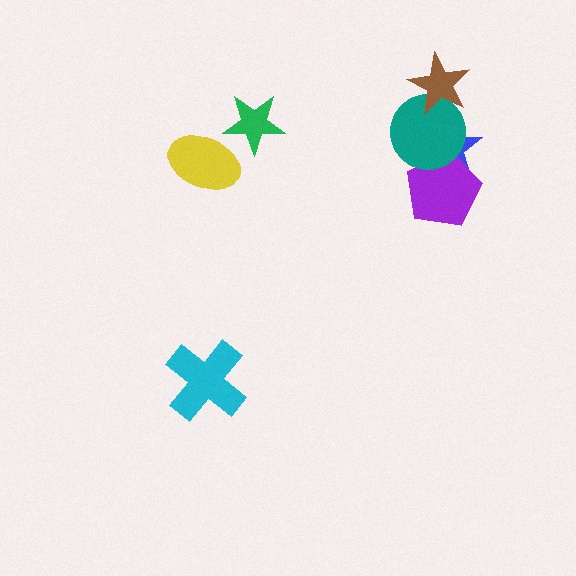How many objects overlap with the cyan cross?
0 objects overlap with the cyan cross.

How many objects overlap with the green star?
1 object overlaps with the green star.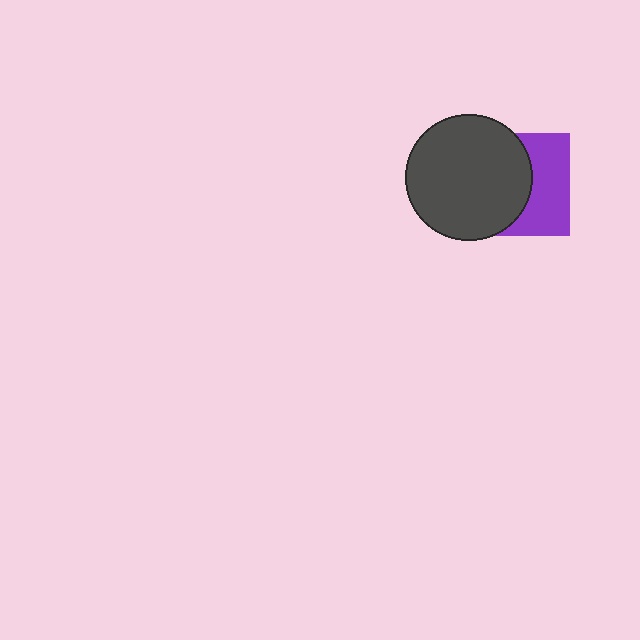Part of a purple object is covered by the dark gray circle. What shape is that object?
It is a square.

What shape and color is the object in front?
The object in front is a dark gray circle.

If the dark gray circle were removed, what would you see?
You would see the complete purple square.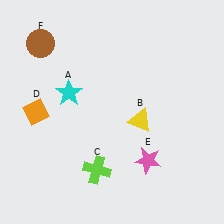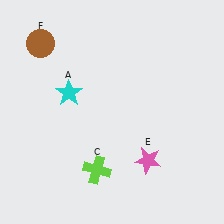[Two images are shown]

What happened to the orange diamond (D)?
The orange diamond (D) was removed in Image 2. It was in the bottom-left area of Image 1.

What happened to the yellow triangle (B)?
The yellow triangle (B) was removed in Image 2. It was in the bottom-right area of Image 1.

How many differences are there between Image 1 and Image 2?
There are 2 differences between the two images.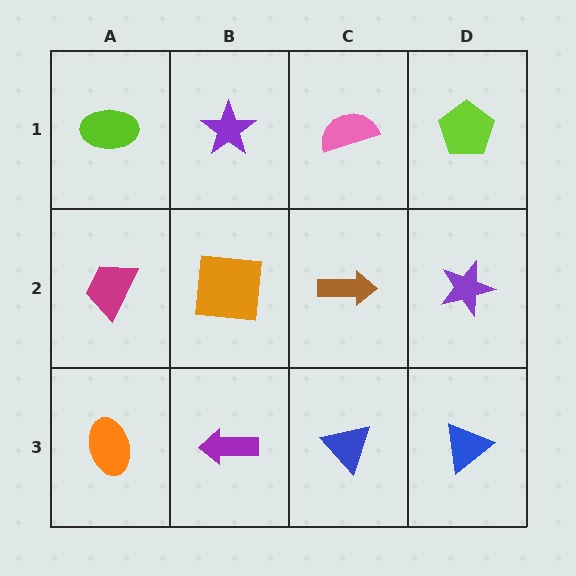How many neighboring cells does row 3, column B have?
3.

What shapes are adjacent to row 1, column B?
An orange square (row 2, column B), a lime ellipse (row 1, column A), a pink semicircle (row 1, column C).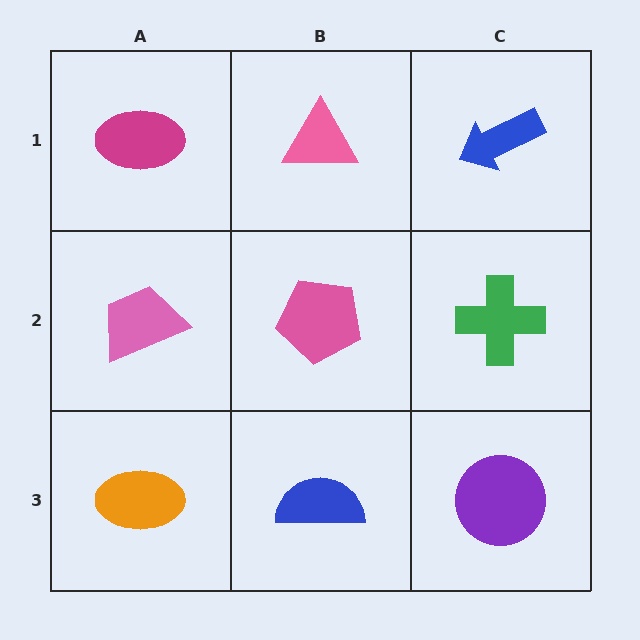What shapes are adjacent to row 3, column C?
A green cross (row 2, column C), a blue semicircle (row 3, column B).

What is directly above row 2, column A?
A magenta ellipse.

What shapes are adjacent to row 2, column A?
A magenta ellipse (row 1, column A), an orange ellipse (row 3, column A), a pink pentagon (row 2, column B).